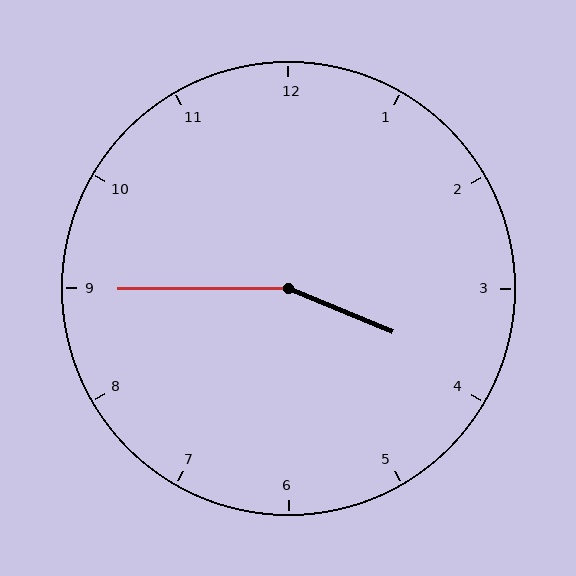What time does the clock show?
3:45.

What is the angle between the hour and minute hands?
Approximately 158 degrees.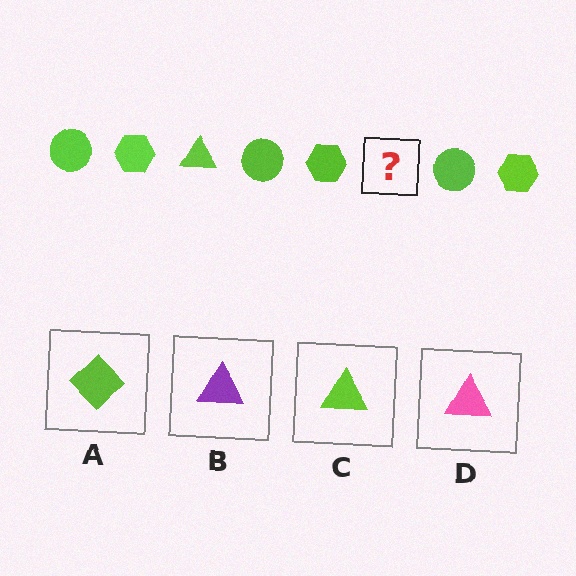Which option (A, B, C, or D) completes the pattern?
C.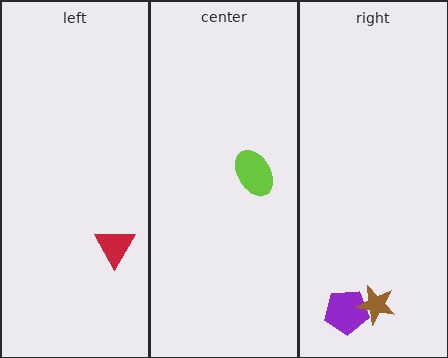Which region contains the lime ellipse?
The center region.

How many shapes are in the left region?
1.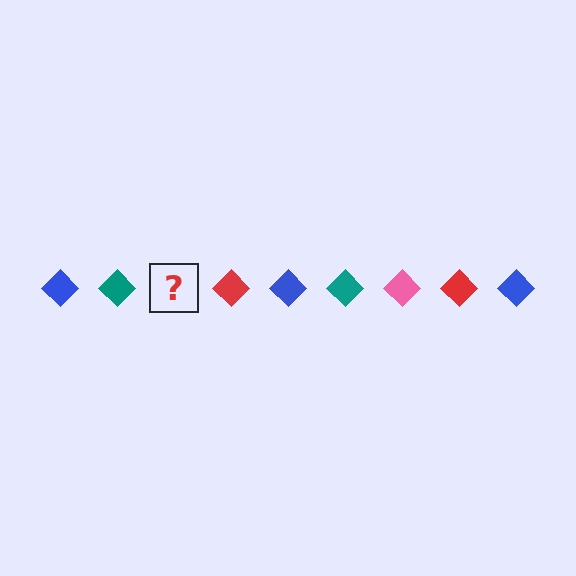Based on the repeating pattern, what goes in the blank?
The blank should be a pink diamond.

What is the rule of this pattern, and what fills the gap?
The rule is that the pattern cycles through blue, teal, pink, red diamonds. The gap should be filled with a pink diamond.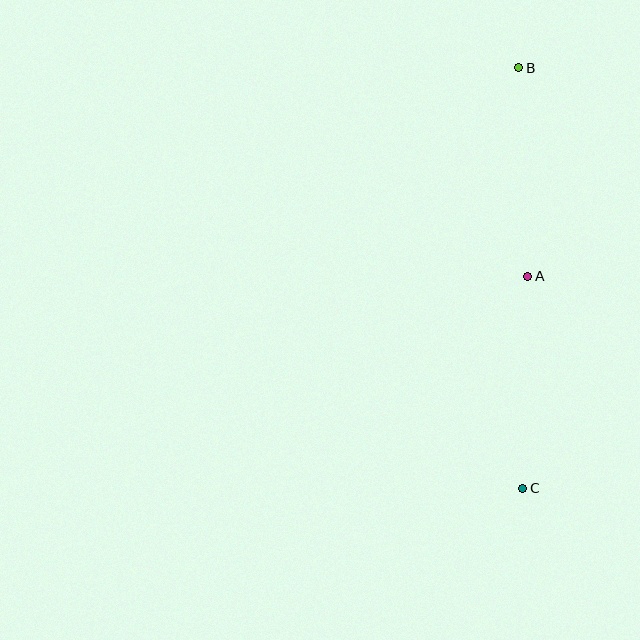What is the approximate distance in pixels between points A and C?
The distance between A and C is approximately 212 pixels.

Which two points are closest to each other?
Points A and B are closest to each other.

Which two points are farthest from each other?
Points B and C are farthest from each other.